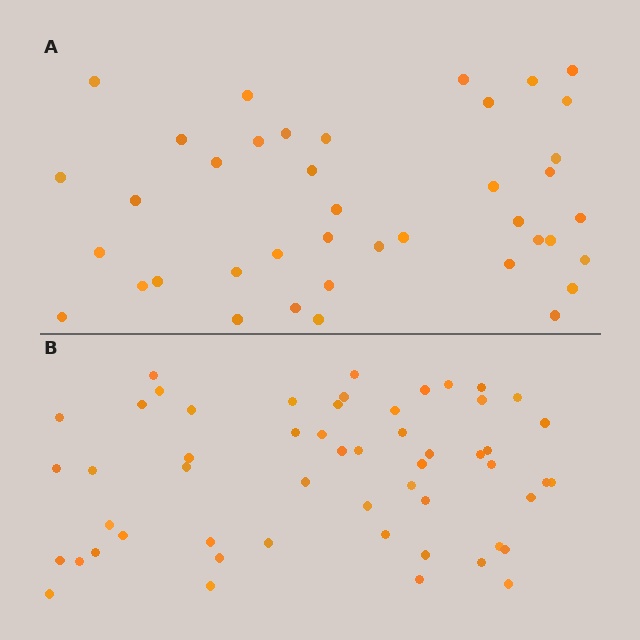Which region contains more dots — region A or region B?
Region B (the bottom region) has more dots.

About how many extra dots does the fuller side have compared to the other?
Region B has approximately 15 more dots than region A.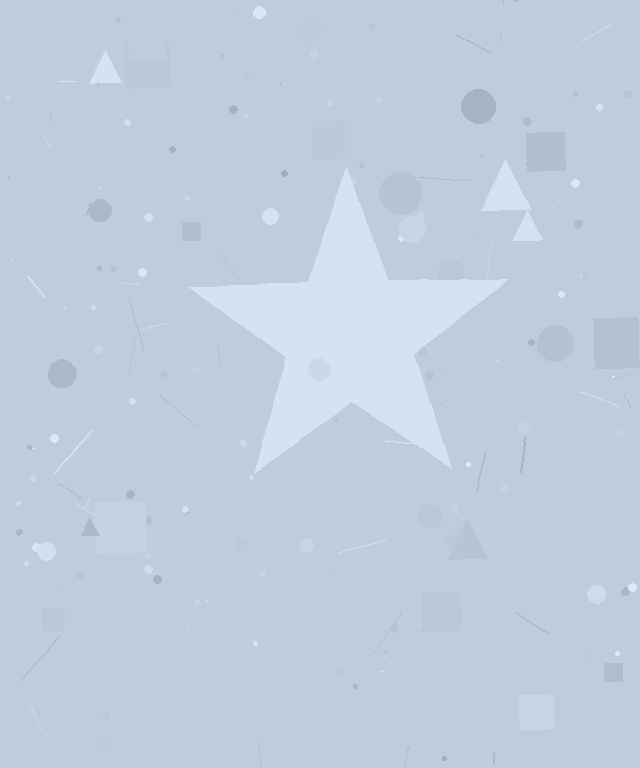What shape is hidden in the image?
A star is hidden in the image.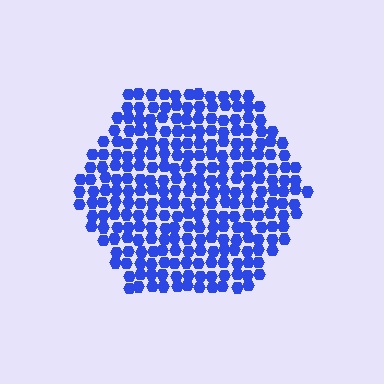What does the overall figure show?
The overall figure shows a hexagon.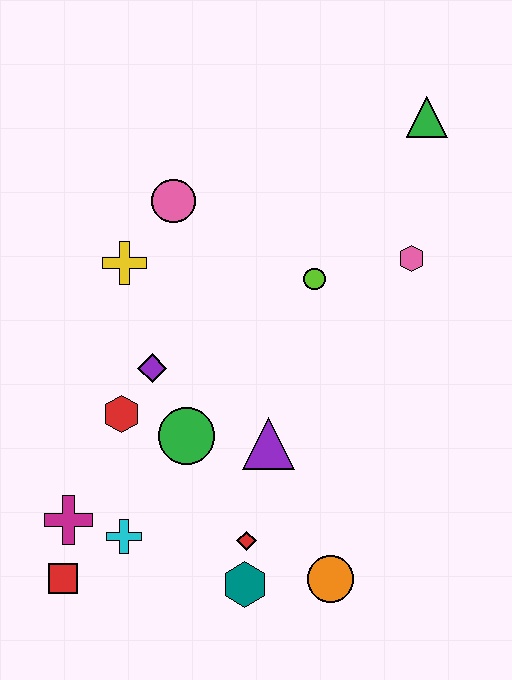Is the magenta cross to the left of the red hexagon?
Yes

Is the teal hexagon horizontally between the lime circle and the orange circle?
No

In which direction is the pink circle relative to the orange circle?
The pink circle is above the orange circle.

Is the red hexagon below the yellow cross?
Yes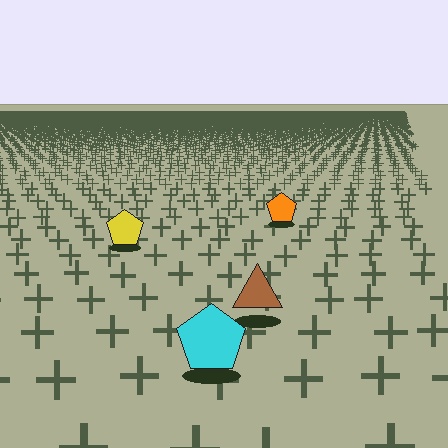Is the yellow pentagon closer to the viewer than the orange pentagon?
Yes. The yellow pentagon is closer — you can tell from the texture gradient: the ground texture is coarser near it.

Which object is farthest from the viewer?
The orange pentagon is farthest from the viewer. It appears smaller and the ground texture around it is denser.